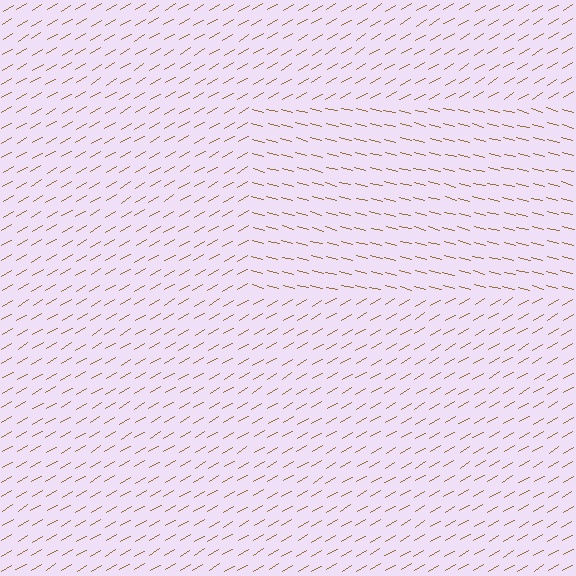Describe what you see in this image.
The image is filled with small brown line segments. A rectangle region in the image has lines oriented differently from the surrounding lines, creating a visible texture boundary.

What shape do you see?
I see a rectangle.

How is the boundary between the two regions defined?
The boundary is defined purely by a change in line orientation (approximately 45 degrees difference). All lines are the same color and thickness.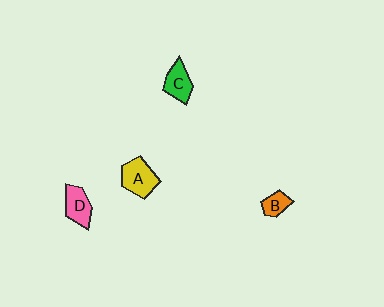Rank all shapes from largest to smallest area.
From largest to smallest: A (yellow), D (pink), C (green), B (orange).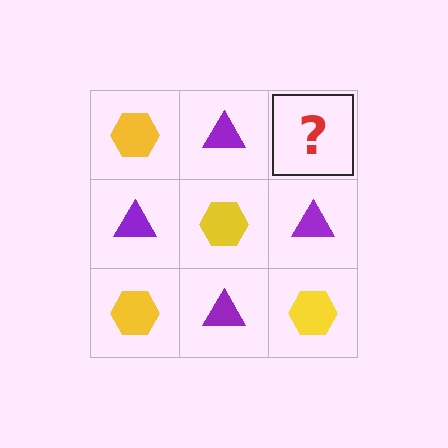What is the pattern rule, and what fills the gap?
The rule is that it alternates yellow hexagon and purple triangle in a checkerboard pattern. The gap should be filled with a yellow hexagon.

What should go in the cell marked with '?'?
The missing cell should contain a yellow hexagon.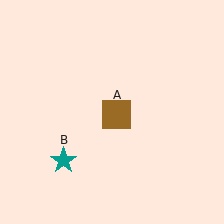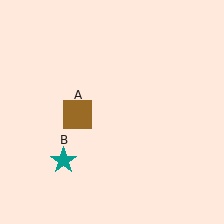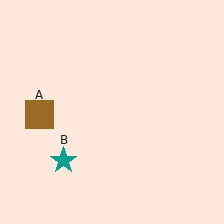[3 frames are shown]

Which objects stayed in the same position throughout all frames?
Teal star (object B) remained stationary.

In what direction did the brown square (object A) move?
The brown square (object A) moved left.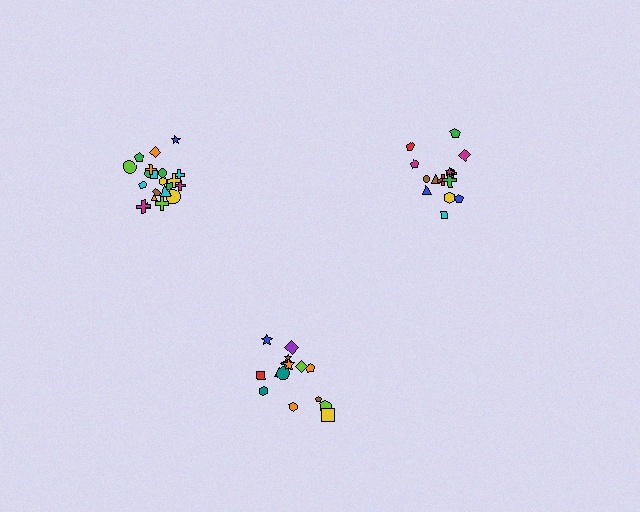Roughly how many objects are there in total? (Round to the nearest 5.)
Roughly 50 objects in total.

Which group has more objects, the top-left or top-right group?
The top-left group.